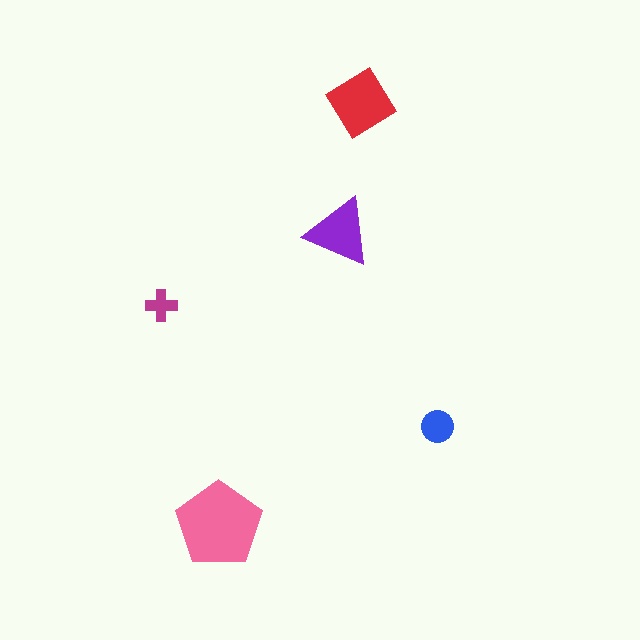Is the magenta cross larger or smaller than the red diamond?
Smaller.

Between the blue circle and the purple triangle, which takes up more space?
The purple triangle.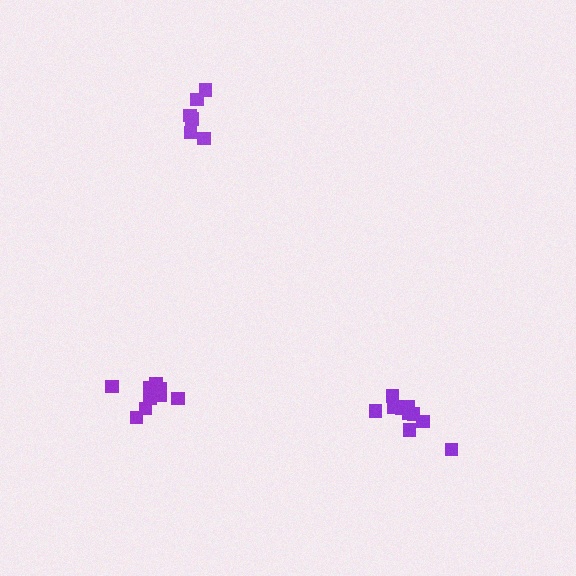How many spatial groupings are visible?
There are 3 spatial groupings.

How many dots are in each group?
Group 1: 9 dots, Group 2: 6 dots, Group 3: 10 dots (25 total).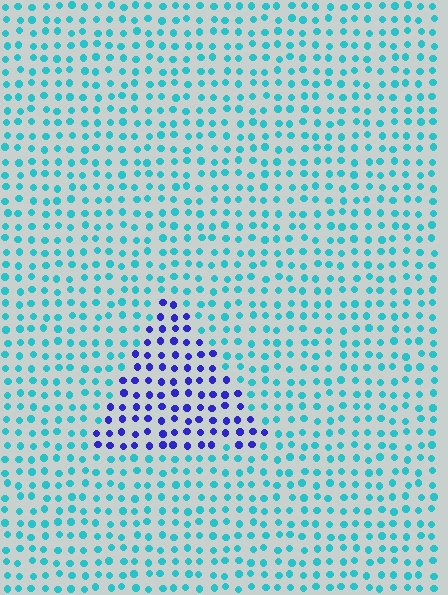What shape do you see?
I see a triangle.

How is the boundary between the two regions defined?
The boundary is defined purely by a slight shift in hue (about 61 degrees). Spacing, size, and orientation are identical on both sides.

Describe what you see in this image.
The image is filled with small cyan elements in a uniform arrangement. A triangle-shaped region is visible where the elements are tinted to a slightly different hue, forming a subtle color boundary.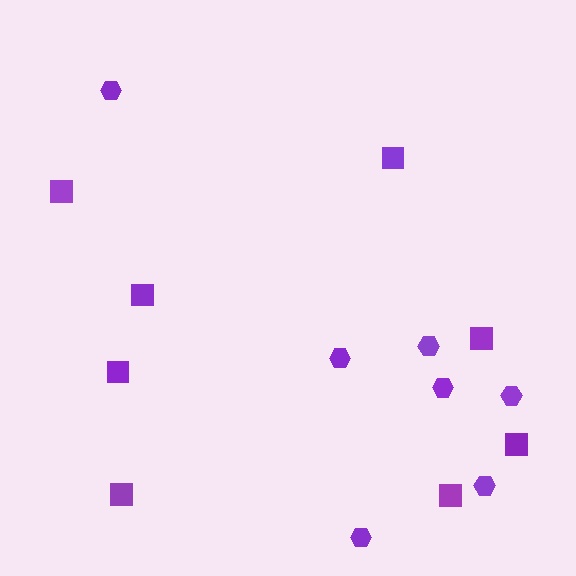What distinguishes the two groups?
There are 2 groups: one group of hexagons (7) and one group of squares (8).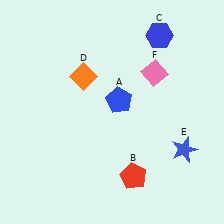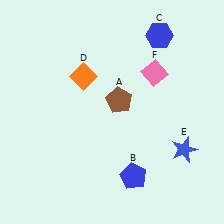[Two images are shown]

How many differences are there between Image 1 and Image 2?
There are 2 differences between the two images.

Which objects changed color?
A changed from blue to brown. B changed from red to blue.